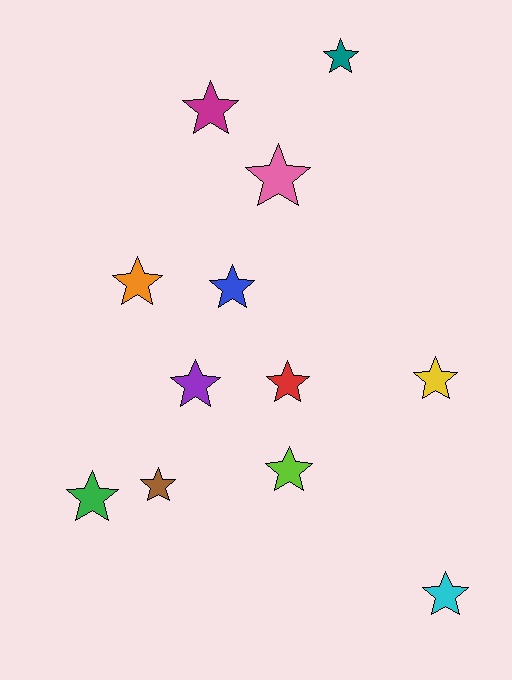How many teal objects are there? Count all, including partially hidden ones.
There is 1 teal object.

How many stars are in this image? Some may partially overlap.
There are 12 stars.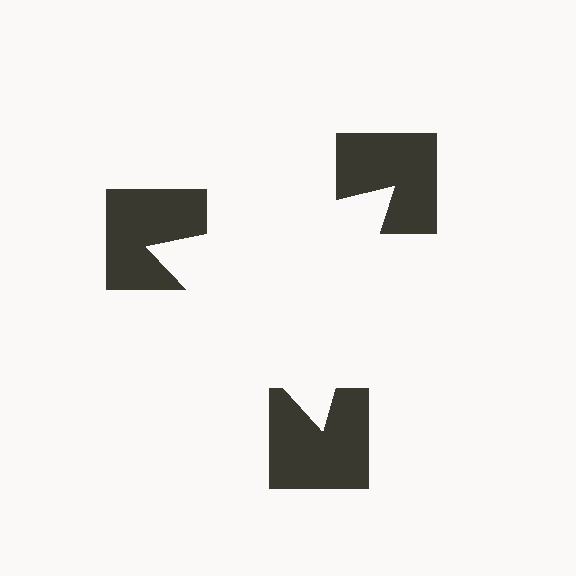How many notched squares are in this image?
There are 3 — one at each vertex of the illusory triangle.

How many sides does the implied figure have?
3 sides.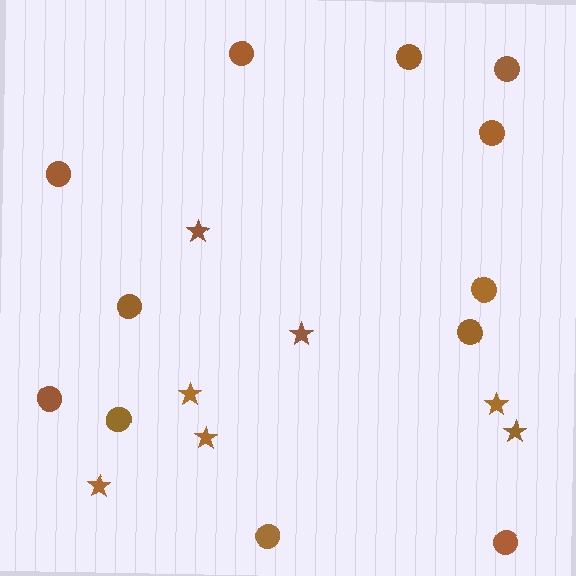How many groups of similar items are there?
There are 2 groups: one group of circles (12) and one group of stars (7).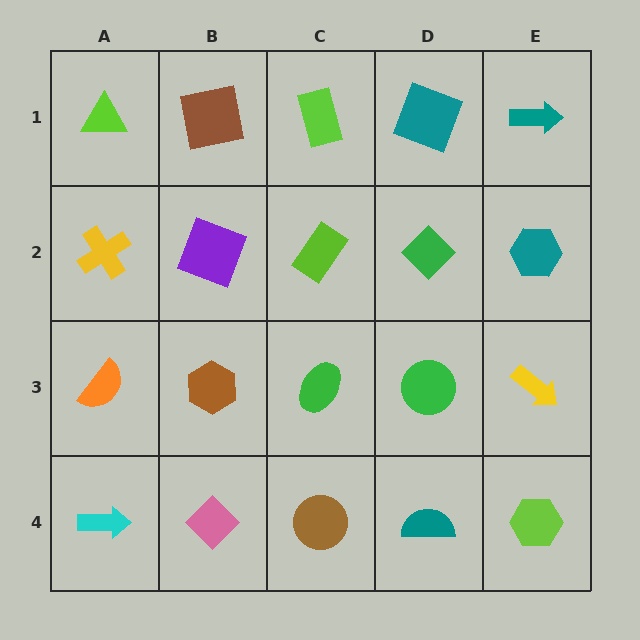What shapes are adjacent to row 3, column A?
A yellow cross (row 2, column A), a cyan arrow (row 4, column A), a brown hexagon (row 3, column B).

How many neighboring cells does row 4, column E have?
2.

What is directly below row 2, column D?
A green circle.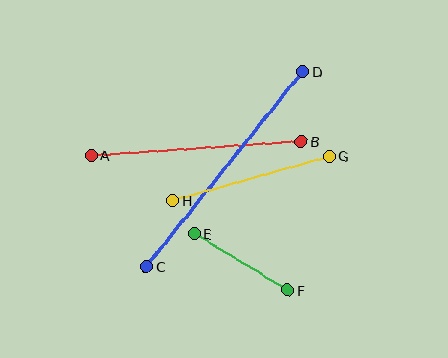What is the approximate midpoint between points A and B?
The midpoint is at approximately (196, 148) pixels.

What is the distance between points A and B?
The distance is approximately 211 pixels.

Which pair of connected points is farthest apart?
Points C and D are farthest apart.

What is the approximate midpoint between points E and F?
The midpoint is at approximately (241, 262) pixels.